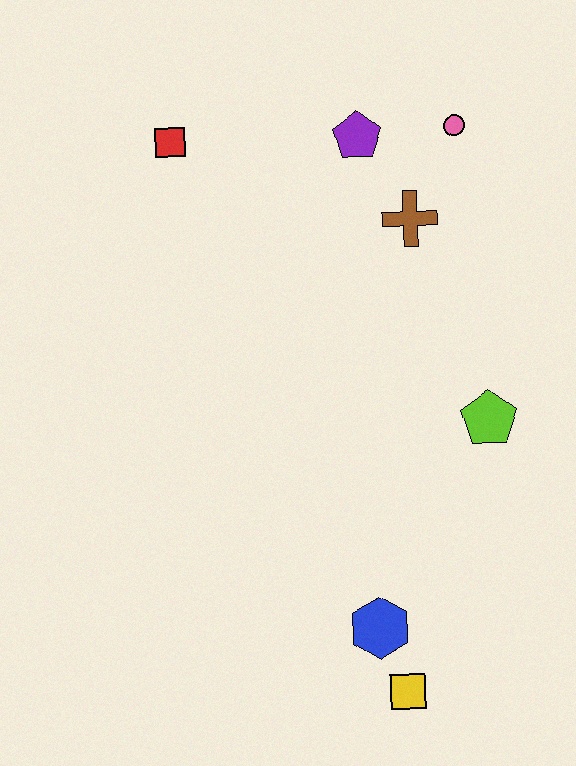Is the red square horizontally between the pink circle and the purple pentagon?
No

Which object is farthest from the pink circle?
The yellow square is farthest from the pink circle.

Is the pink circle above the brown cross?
Yes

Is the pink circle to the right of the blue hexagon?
Yes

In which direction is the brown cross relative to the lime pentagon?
The brown cross is above the lime pentagon.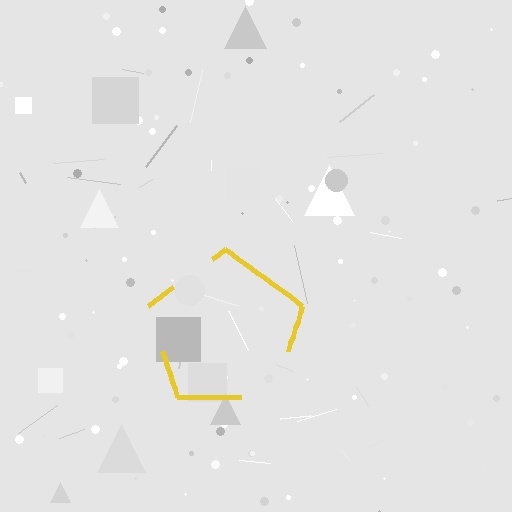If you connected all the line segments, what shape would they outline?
They would outline a pentagon.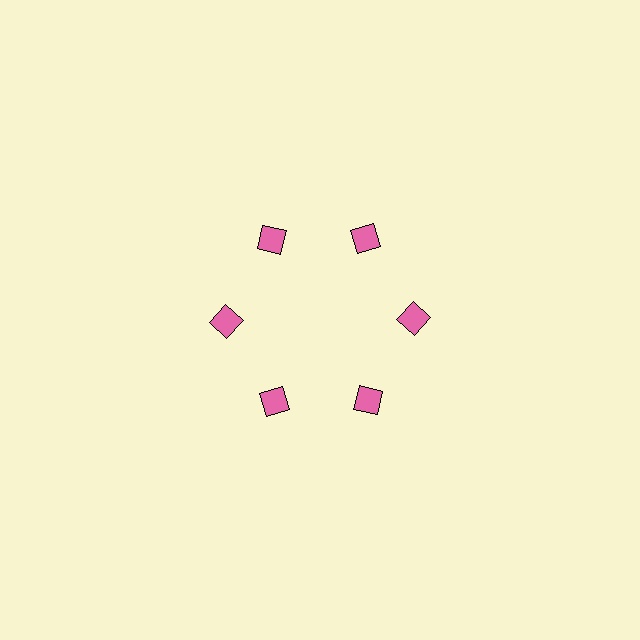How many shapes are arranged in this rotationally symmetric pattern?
There are 6 shapes, arranged in 6 groups of 1.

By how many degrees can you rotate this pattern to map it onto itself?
The pattern maps onto itself every 60 degrees of rotation.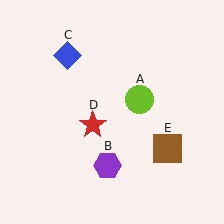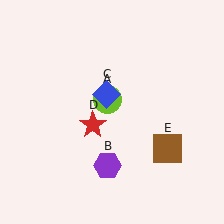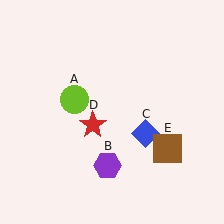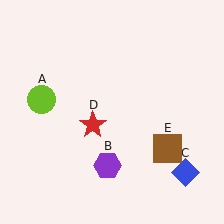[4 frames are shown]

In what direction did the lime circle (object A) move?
The lime circle (object A) moved left.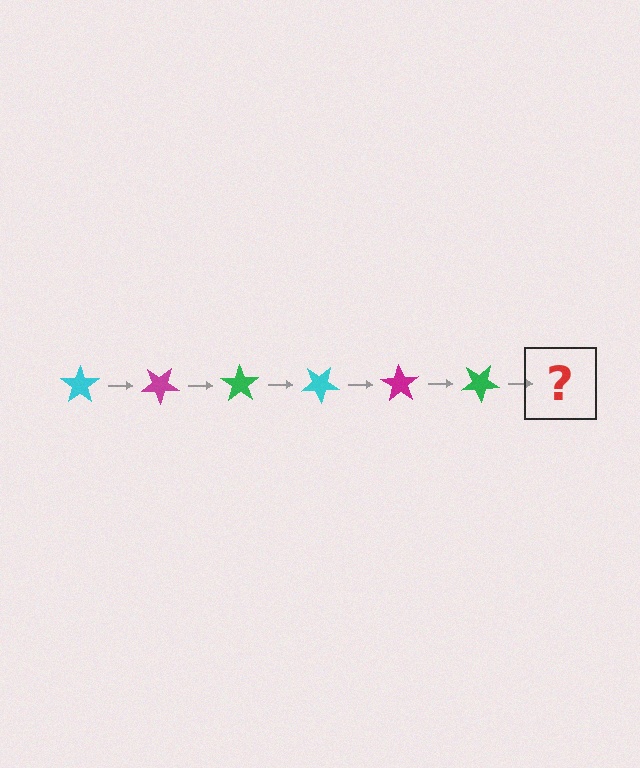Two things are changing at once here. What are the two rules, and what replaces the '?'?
The two rules are that it rotates 35 degrees each step and the color cycles through cyan, magenta, and green. The '?' should be a cyan star, rotated 210 degrees from the start.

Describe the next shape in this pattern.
It should be a cyan star, rotated 210 degrees from the start.